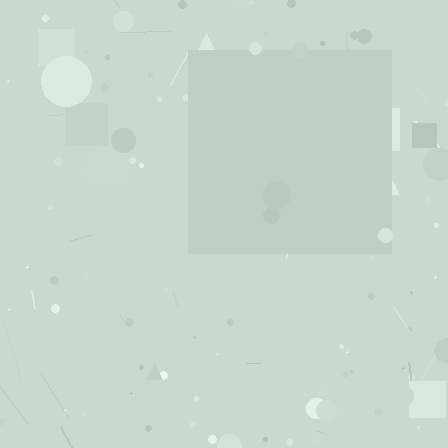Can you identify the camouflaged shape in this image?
The camouflaged shape is a square.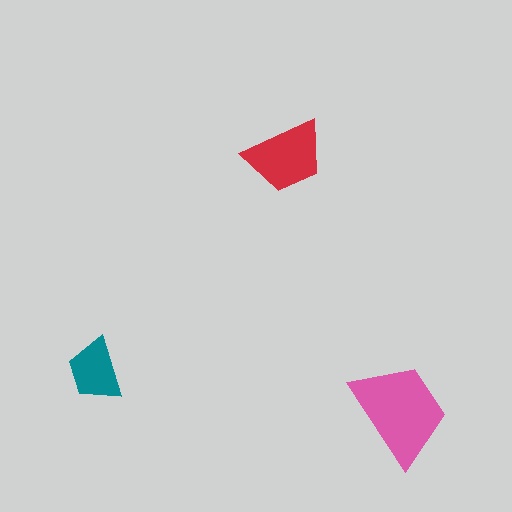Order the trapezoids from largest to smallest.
the pink one, the red one, the teal one.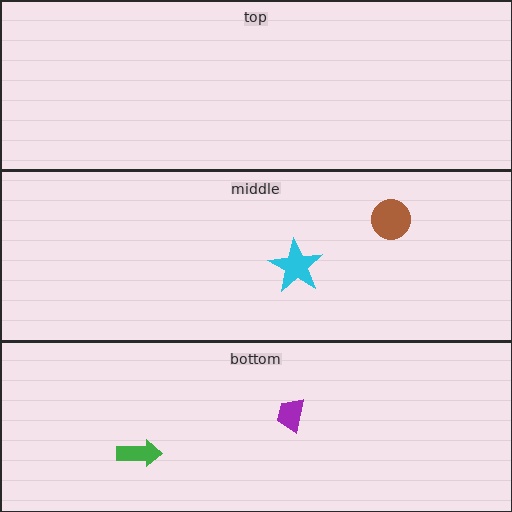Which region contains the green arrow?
The bottom region.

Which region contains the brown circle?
The middle region.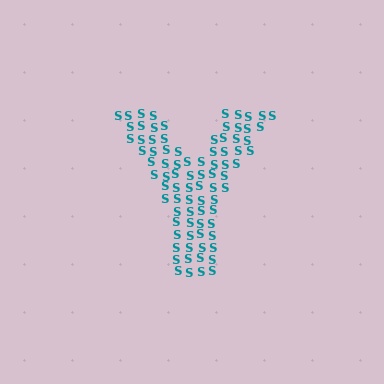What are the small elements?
The small elements are letter S's.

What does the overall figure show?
The overall figure shows the letter Y.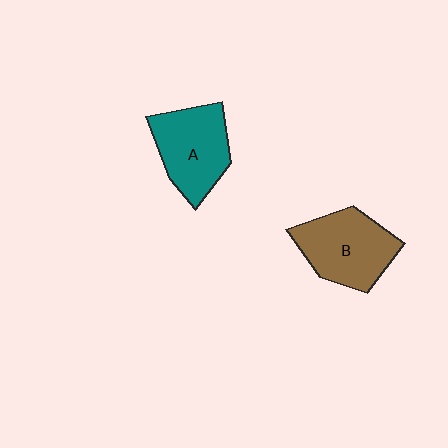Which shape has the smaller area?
Shape A (teal).